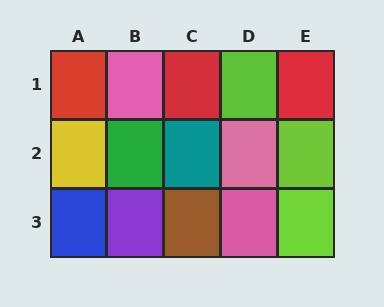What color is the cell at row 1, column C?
Red.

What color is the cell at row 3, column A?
Blue.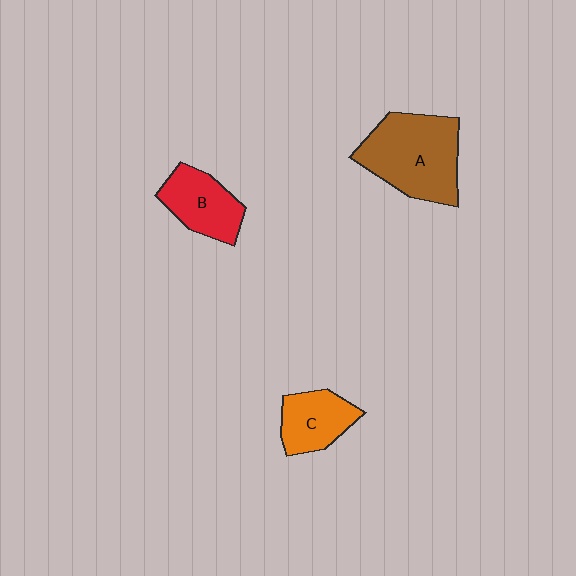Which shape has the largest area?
Shape A (brown).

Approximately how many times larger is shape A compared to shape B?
Approximately 1.7 times.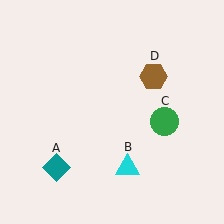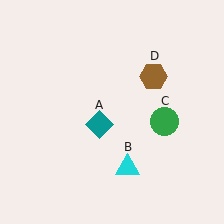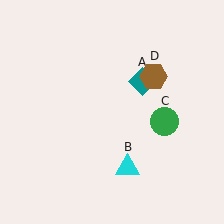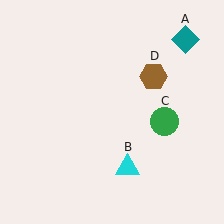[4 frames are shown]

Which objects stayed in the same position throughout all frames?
Cyan triangle (object B) and green circle (object C) and brown hexagon (object D) remained stationary.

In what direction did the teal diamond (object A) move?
The teal diamond (object A) moved up and to the right.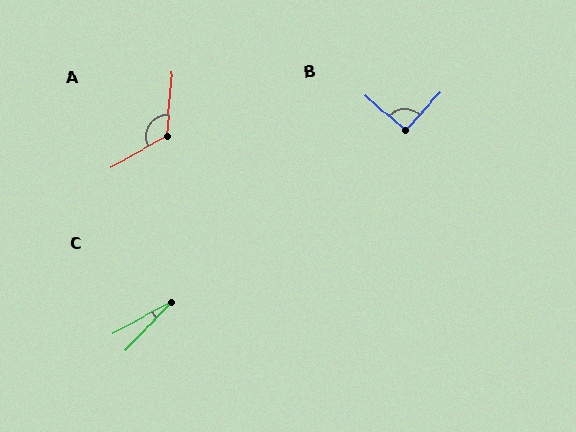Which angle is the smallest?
C, at approximately 18 degrees.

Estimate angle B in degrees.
Approximately 91 degrees.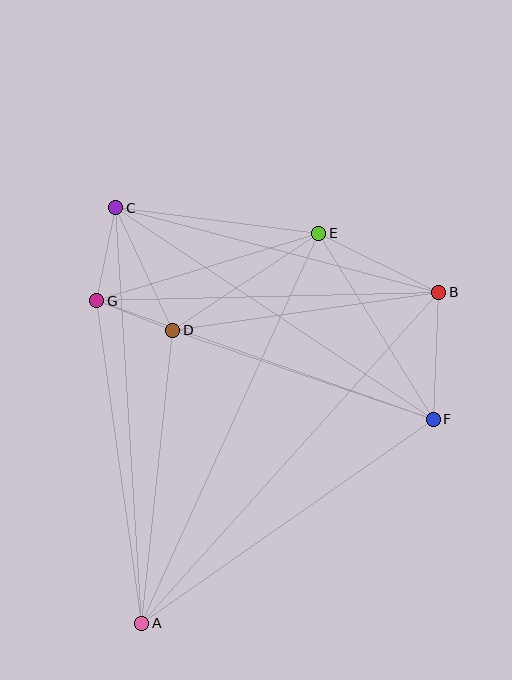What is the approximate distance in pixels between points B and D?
The distance between B and D is approximately 269 pixels.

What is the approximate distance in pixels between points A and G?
The distance between A and G is approximately 325 pixels.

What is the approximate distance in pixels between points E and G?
The distance between E and G is approximately 232 pixels.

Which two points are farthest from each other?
Points A and B are farthest from each other.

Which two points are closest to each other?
Points D and G are closest to each other.